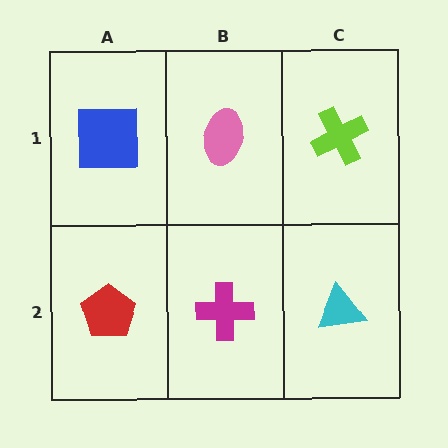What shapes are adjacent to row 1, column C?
A cyan triangle (row 2, column C), a pink ellipse (row 1, column B).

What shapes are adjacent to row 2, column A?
A blue square (row 1, column A), a magenta cross (row 2, column B).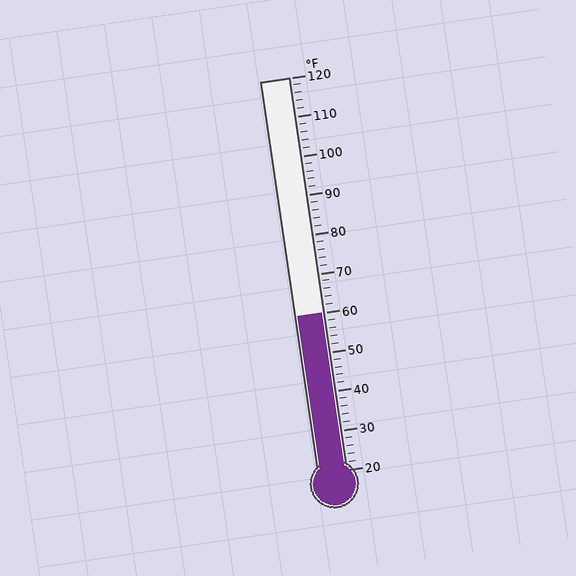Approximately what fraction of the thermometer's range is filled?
The thermometer is filled to approximately 40% of its range.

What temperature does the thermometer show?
The thermometer shows approximately 60°F.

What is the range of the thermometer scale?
The thermometer scale ranges from 20°F to 120°F.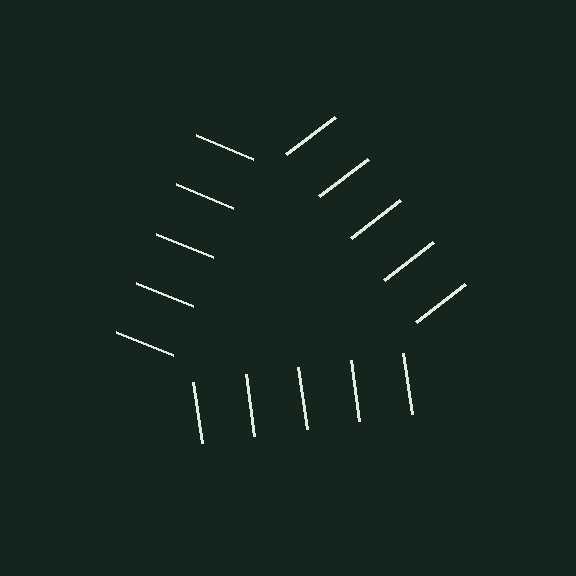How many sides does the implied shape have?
3 sides — the line-ends trace a triangle.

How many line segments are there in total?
15 — 5 along each of the 3 edges.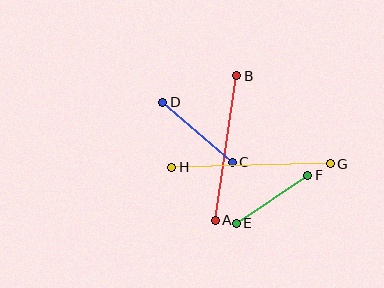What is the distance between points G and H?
The distance is approximately 159 pixels.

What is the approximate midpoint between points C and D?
The midpoint is at approximately (197, 132) pixels.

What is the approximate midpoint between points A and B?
The midpoint is at approximately (226, 148) pixels.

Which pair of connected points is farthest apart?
Points G and H are farthest apart.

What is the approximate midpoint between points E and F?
The midpoint is at approximately (272, 199) pixels.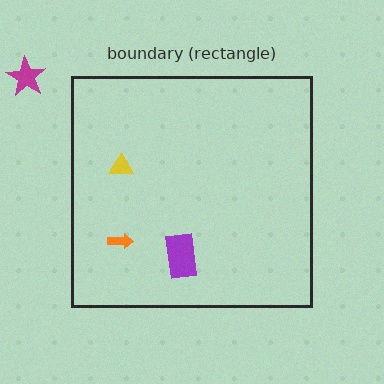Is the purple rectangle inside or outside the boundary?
Inside.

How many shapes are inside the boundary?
3 inside, 1 outside.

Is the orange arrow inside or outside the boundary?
Inside.